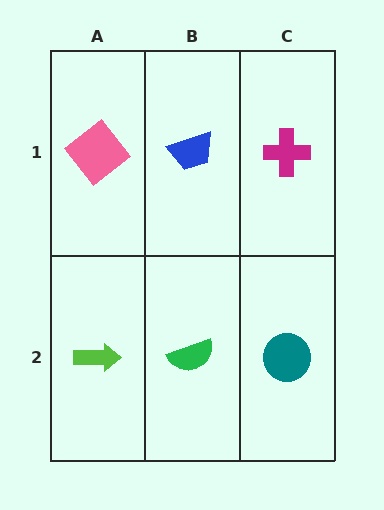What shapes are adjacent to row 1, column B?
A green semicircle (row 2, column B), a pink diamond (row 1, column A), a magenta cross (row 1, column C).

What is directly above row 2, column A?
A pink diamond.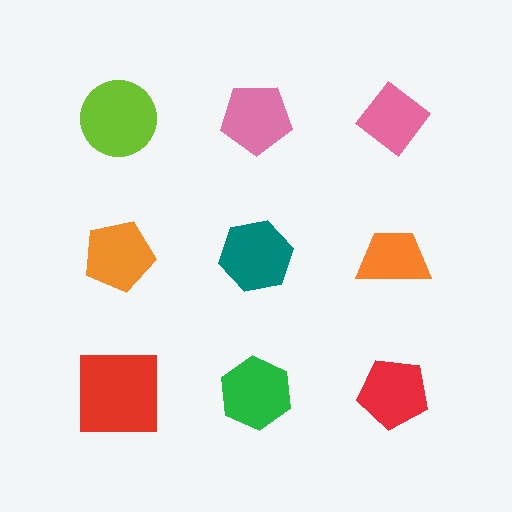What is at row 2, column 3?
An orange trapezoid.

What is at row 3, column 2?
A green hexagon.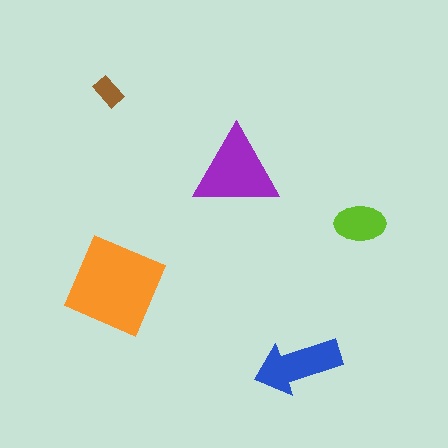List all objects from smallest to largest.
The brown rectangle, the lime ellipse, the blue arrow, the purple triangle, the orange diamond.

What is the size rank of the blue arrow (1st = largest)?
3rd.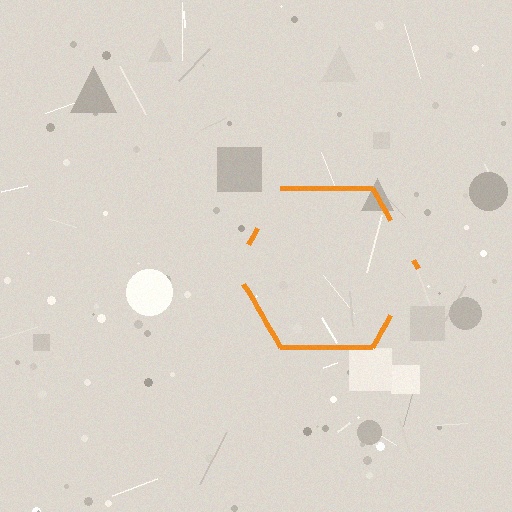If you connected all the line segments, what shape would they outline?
They would outline a hexagon.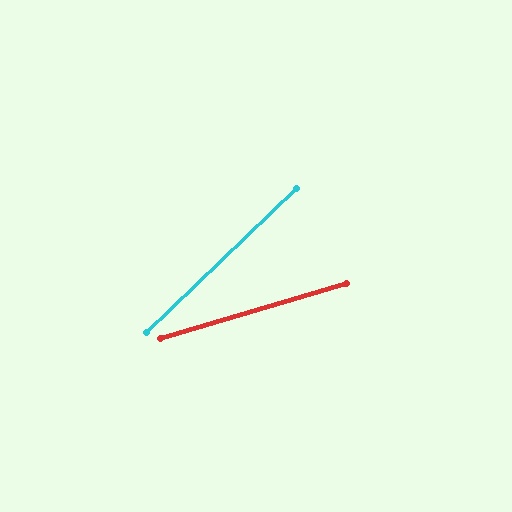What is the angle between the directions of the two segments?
Approximately 27 degrees.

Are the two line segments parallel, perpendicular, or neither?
Neither parallel nor perpendicular — they differ by about 27°.